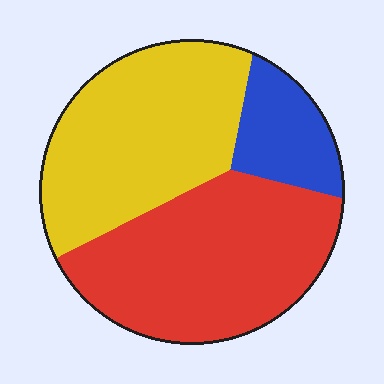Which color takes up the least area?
Blue, at roughly 15%.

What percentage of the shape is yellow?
Yellow covers around 40% of the shape.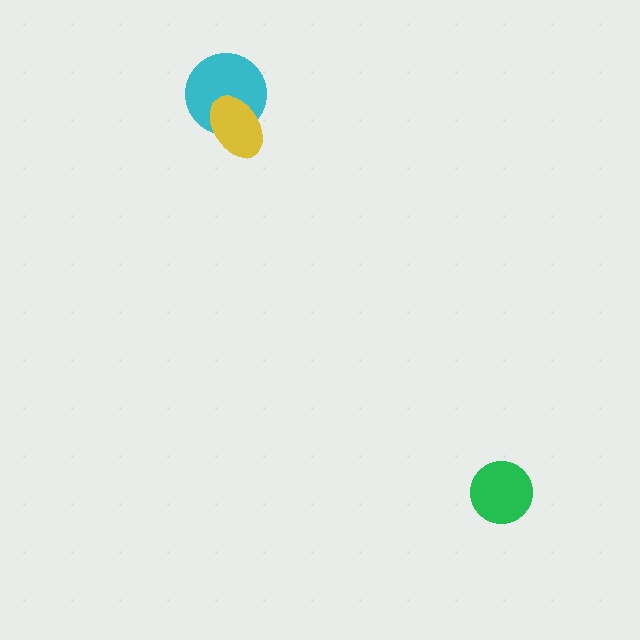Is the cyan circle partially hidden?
Yes, it is partially covered by another shape.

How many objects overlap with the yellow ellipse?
1 object overlaps with the yellow ellipse.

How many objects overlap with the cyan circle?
1 object overlaps with the cyan circle.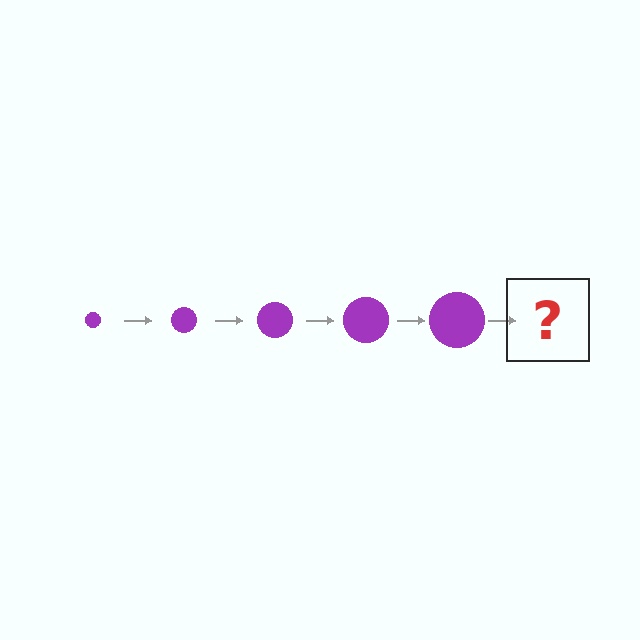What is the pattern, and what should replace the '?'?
The pattern is that the circle gets progressively larger each step. The '?' should be a purple circle, larger than the previous one.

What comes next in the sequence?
The next element should be a purple circle, larger than the previous one.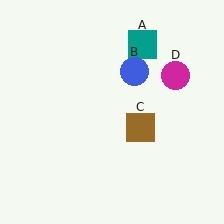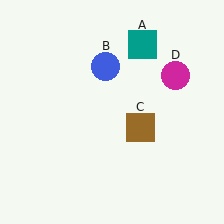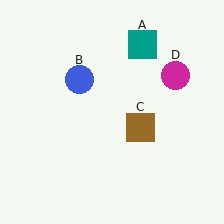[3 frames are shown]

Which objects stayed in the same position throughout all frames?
Teal square (object A) and brown square (object C) and magenta circle (object D) remained stationary.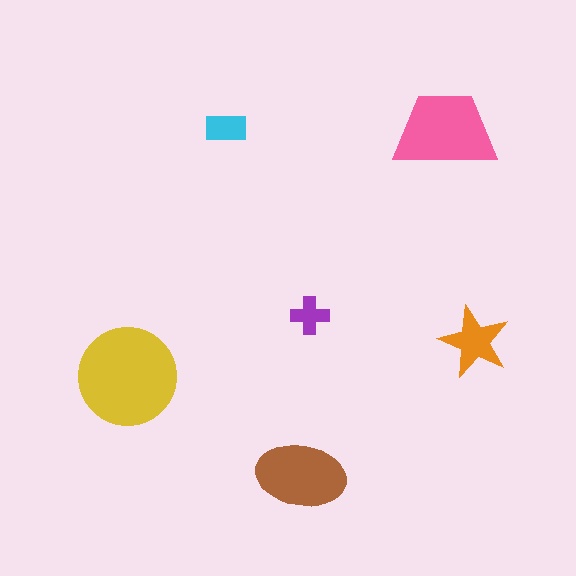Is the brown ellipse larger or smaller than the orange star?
Larger.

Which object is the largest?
The yellow circle.